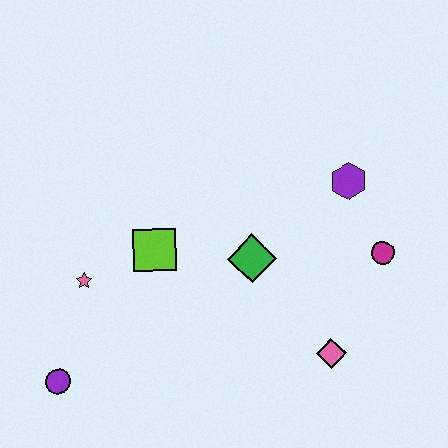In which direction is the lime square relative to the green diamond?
The lime square is to the left of the green diamond.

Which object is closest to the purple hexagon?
The magenta circle is closest to the purple hexagon.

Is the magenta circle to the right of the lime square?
Yes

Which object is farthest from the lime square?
The magenta circle is farthest from the lime square.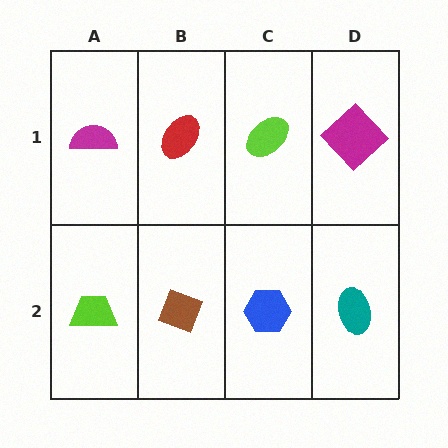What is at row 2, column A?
A lime trapezoid.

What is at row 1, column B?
A red ellipse.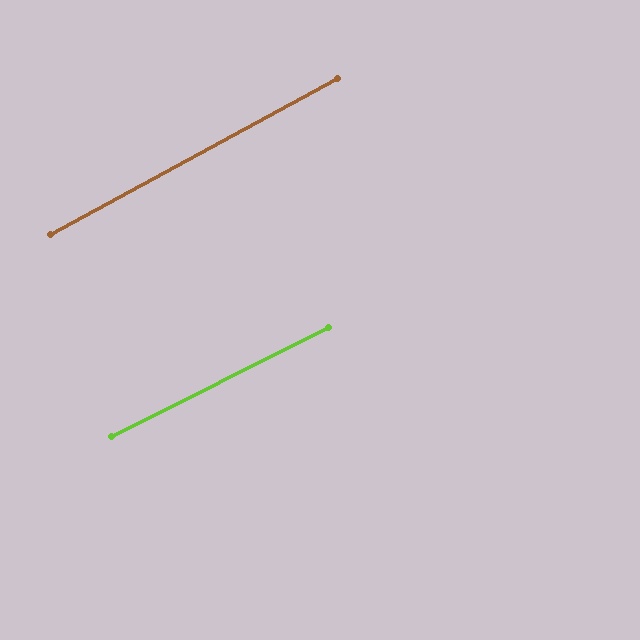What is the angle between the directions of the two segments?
Approximately 2 degrees.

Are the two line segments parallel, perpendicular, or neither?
Parallel — their directions differ by only 1.9°.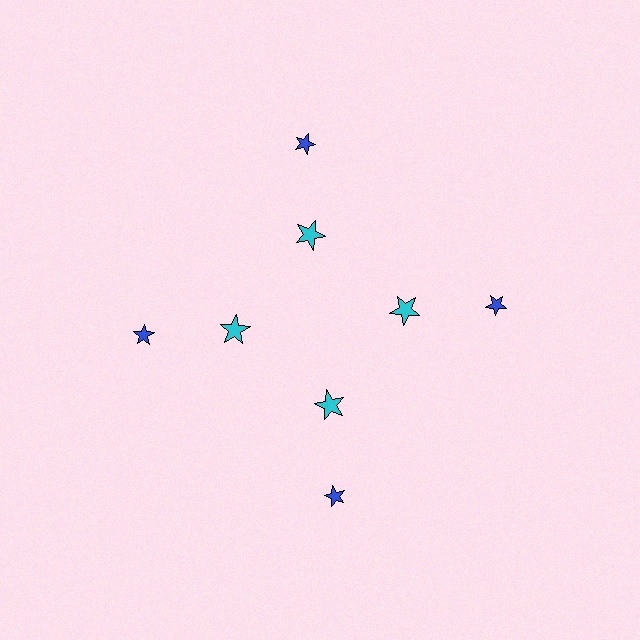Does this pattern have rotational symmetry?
Yes, this pattern has 4-fold rotational symmetry. It looks the same after rotating 90 degrees around the center.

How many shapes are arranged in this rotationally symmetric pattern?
There are 8 shapes, arranged in 4 groups of 2.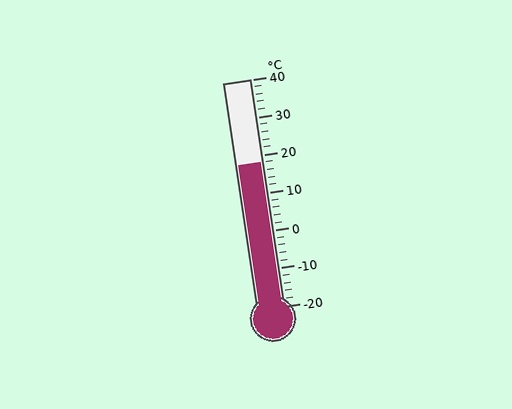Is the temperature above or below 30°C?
The temperature is below 30°C.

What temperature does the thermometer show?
The thermometer shows approximately 18°C.